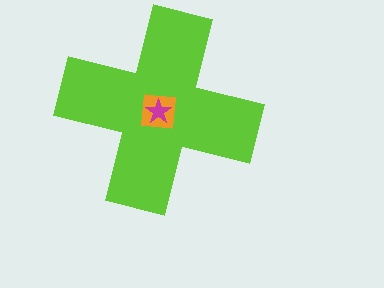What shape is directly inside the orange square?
The magenta star.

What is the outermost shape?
The lime cross.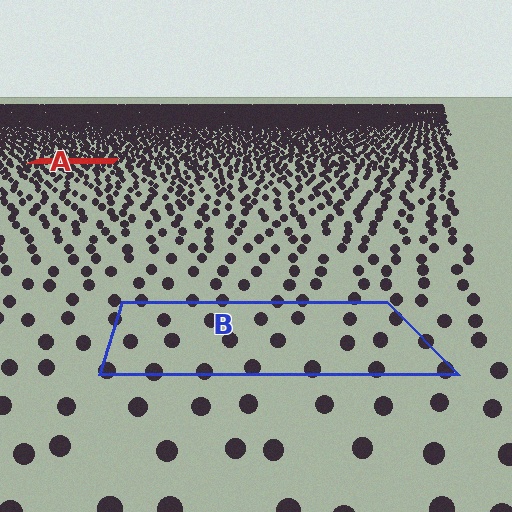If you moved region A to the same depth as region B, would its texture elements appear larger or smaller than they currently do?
They would appear larger. At a closer depth, the same texture elements are projected at a bigger on-screen size.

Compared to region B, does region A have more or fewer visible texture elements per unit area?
Region A has more texture elements per unit area — they are packed more densely because it is farther away.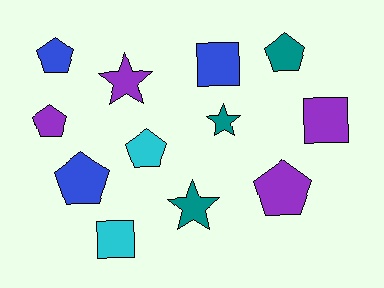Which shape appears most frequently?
Pentagon, with 6 objects.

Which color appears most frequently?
Purple, with 4 objects.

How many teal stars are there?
There are 2 teal stars.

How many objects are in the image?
There are 12 objects.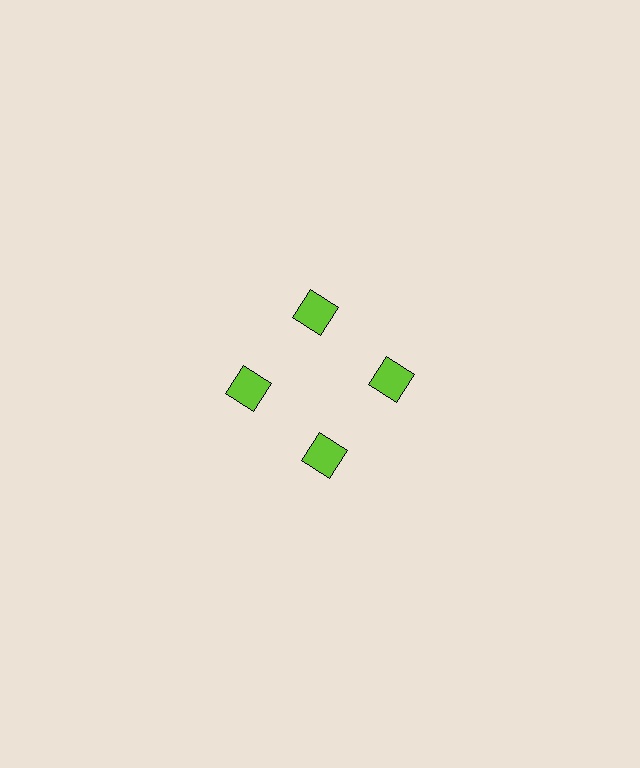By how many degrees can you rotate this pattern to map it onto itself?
The pattern maps onto itself every 90 degrees of rotation.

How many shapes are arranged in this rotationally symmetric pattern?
There are 4 shapes, arranged in 4 groups of 1.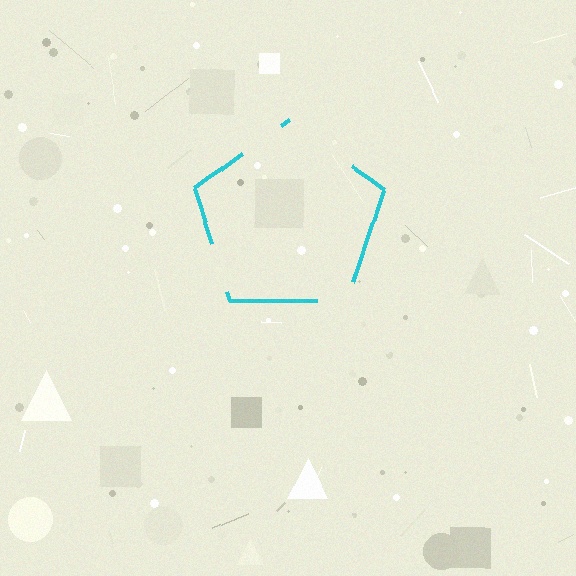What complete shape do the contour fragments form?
The contour fragments form a pentagon.